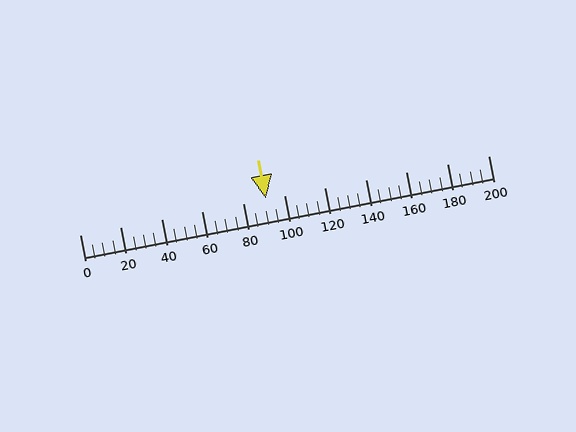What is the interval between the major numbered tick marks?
The major tick marks are spaced 20 units apart.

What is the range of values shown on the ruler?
The ruler shows values from 0 to 200.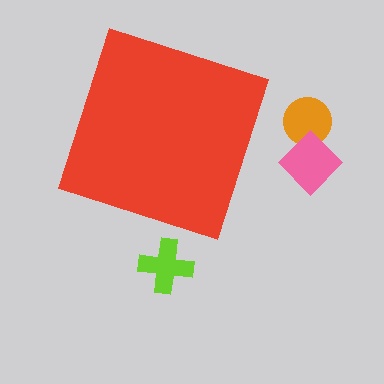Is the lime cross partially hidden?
No, the lime cross is fully visible.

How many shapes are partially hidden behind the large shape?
0 shapes are partially hidden.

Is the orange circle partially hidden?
No, the orange circle is fully visible.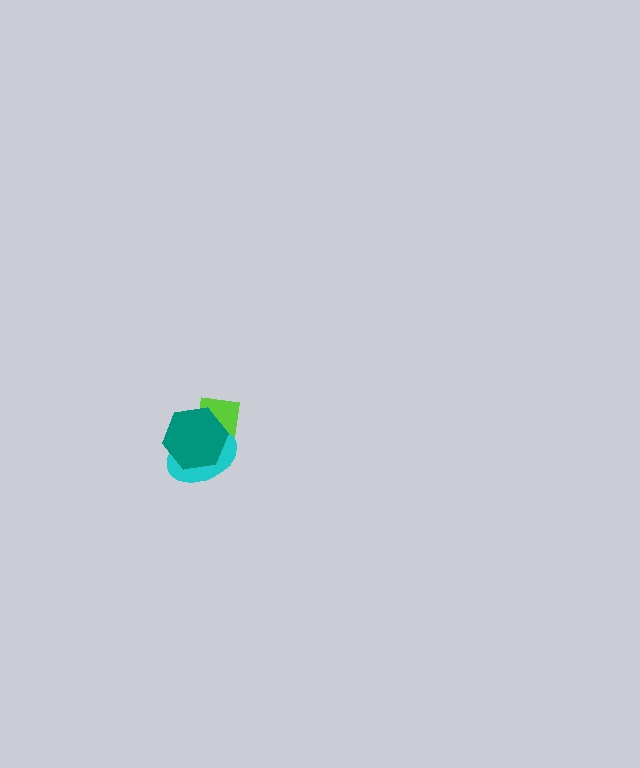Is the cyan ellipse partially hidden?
Yes, it is partially covered by another shape.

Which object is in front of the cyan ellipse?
The teal hexagon is in front of the cyan ellipse.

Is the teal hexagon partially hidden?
No, no other shape covers it.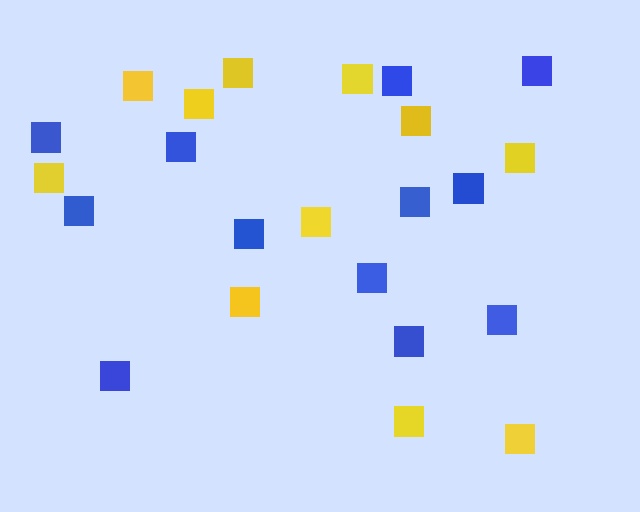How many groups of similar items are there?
There are 2 groups: one group of blue squares (12) and one group of yellow squares (11).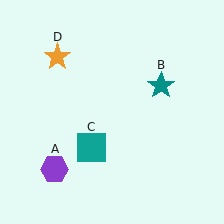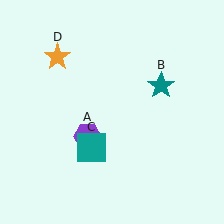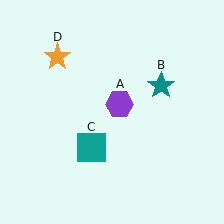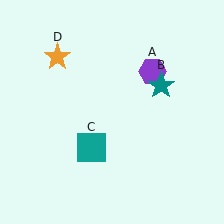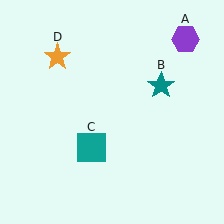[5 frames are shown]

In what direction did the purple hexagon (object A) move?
The purple hexagon (object A) moved up and to the right.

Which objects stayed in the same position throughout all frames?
Teal star (object B) and teal square (object C) and orange star (object D) remained stationary.